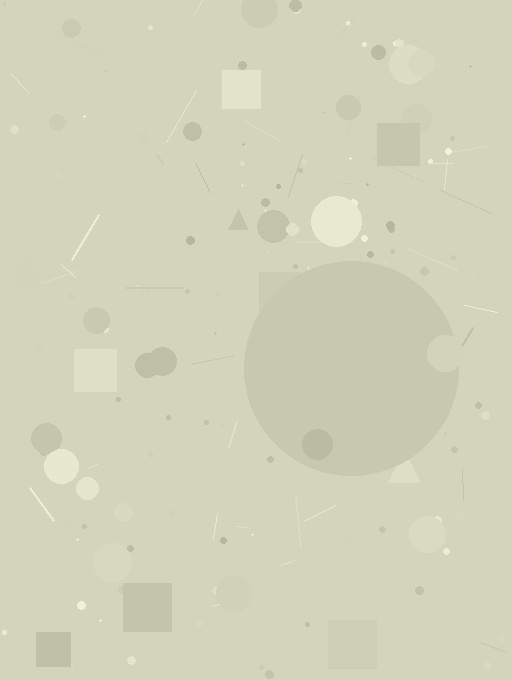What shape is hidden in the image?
A circle is hidden in the image.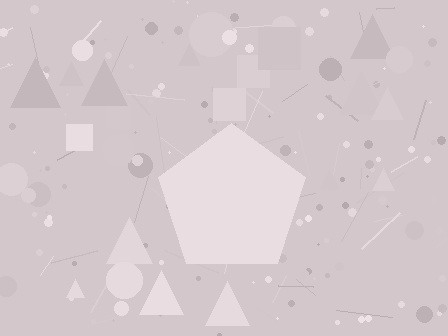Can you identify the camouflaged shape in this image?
The camouflaged shape is a pentagon.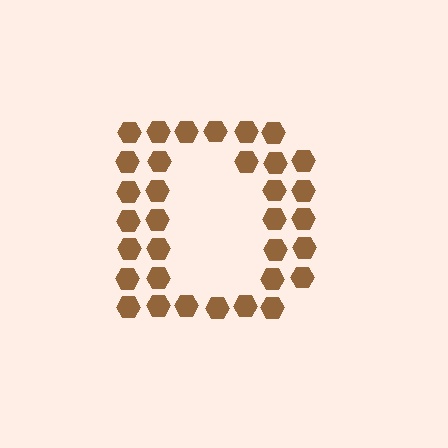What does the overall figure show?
The overall figure shows the letter D.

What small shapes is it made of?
It is made of small hexagons.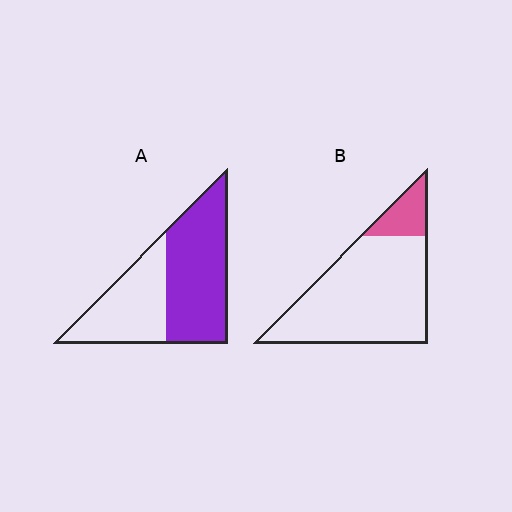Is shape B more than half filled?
No.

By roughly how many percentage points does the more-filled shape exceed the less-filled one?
By roughly 45 percentage points (A over B).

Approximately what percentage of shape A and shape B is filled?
A is approximately 60% and B is approximately 15%.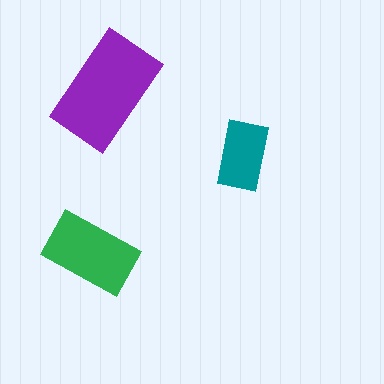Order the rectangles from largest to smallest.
the purple one, the green one, the teal one.